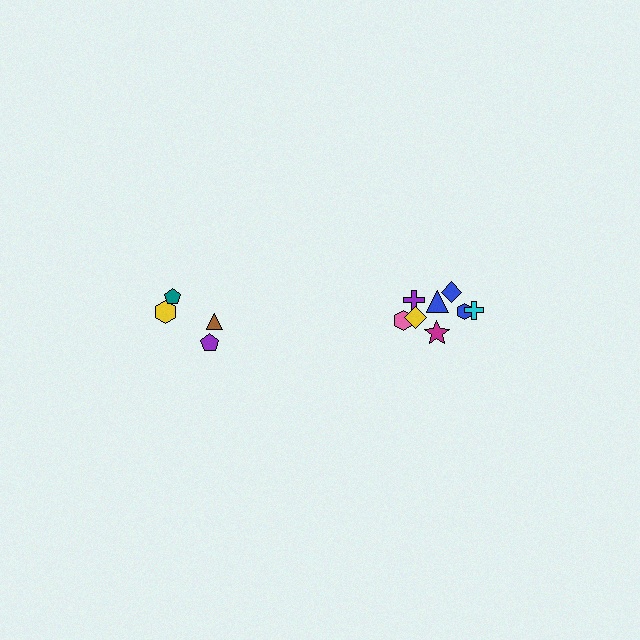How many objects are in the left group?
There are 4 objects.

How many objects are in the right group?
There are 8 objects.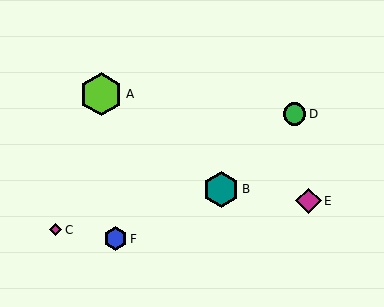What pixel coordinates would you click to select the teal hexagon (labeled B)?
Click at (221, 189) to select the teal hexagon B.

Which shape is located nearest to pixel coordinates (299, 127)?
The green circle (labeled D) at (295, 114) is nearest to that location.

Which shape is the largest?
The lime hexagon (labeled A) is the largest.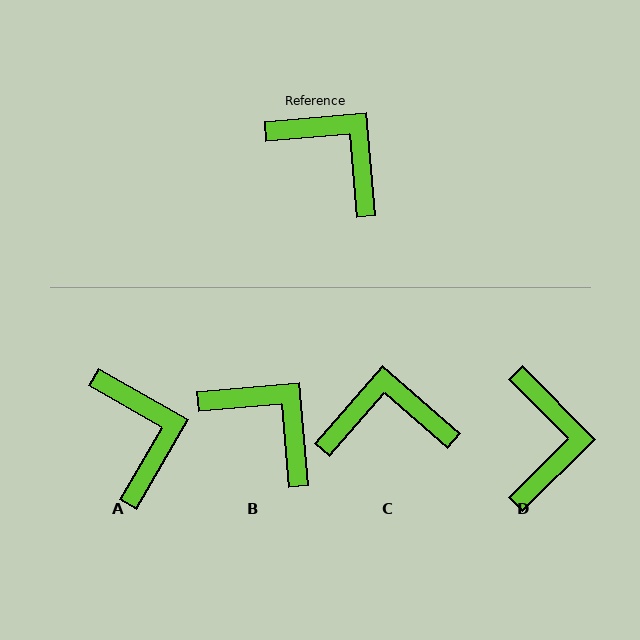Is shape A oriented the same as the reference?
No, it is off by about 35 degrees.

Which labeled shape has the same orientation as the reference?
B.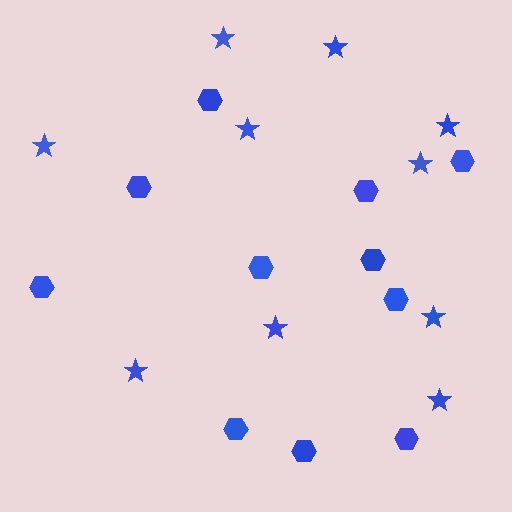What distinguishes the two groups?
There are 2 groups: one group of stars (10) and one group of hexagons (11).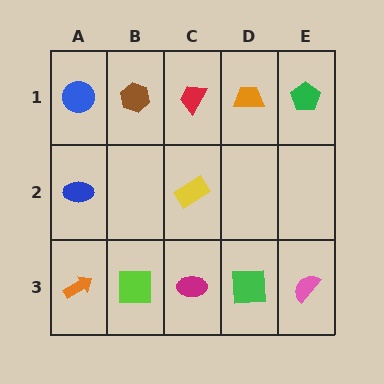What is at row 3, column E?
A pink semicircle.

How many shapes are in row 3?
5 shapes.